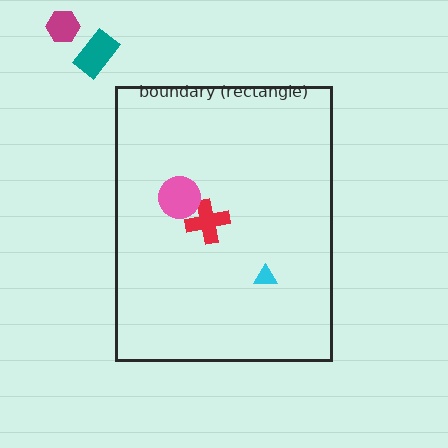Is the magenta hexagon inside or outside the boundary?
Outside.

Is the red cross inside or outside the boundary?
Inside.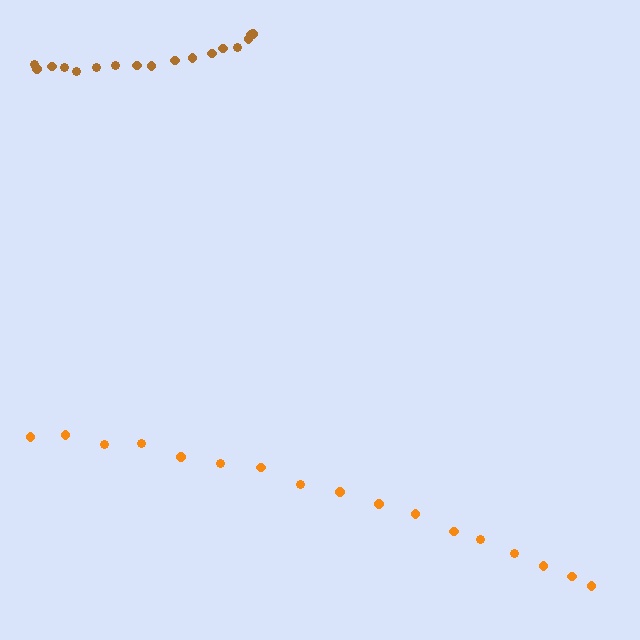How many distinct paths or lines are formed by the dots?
There are 2 distinct paths.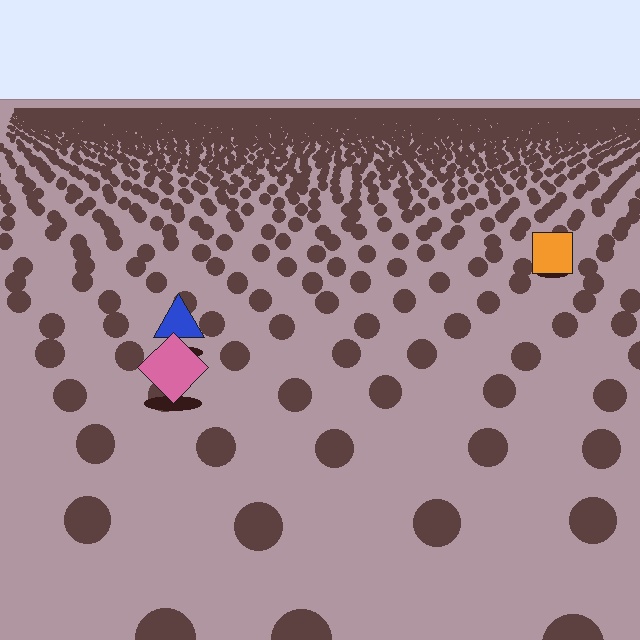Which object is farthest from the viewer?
The orange square is farthest from the viewer. It appears smaller and the ground texture around it is denser.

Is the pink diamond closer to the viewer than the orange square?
Yes. The pink diamond is closer — you can tell from the texture gradient: the ground texture is coarser near it.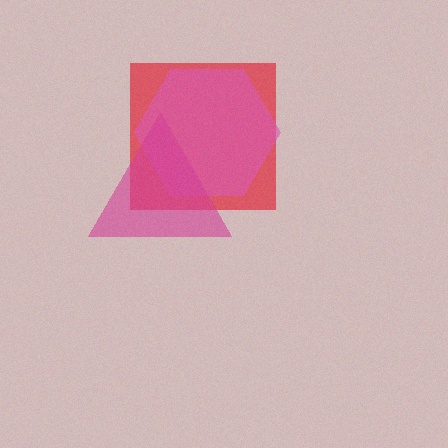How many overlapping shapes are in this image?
There are 3 overlapping shapes in the image.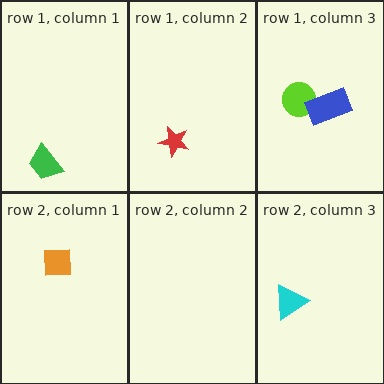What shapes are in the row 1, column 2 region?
The red star.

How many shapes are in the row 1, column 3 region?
2.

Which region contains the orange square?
The row 2, column 1 region.